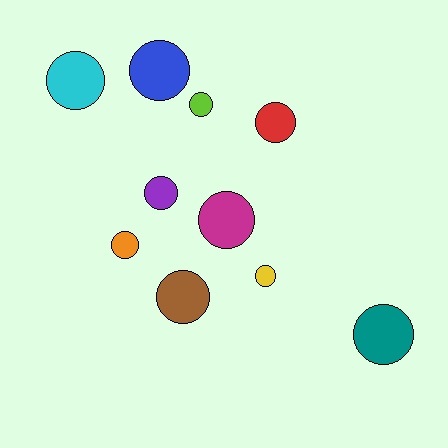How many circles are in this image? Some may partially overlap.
There are 10 circles.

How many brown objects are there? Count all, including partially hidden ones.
There is 1 brown object.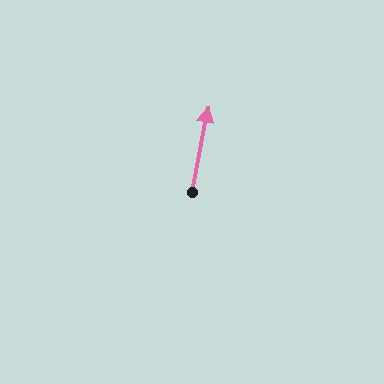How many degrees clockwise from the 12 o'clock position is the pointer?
Approximately 11 degrees.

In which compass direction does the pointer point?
North.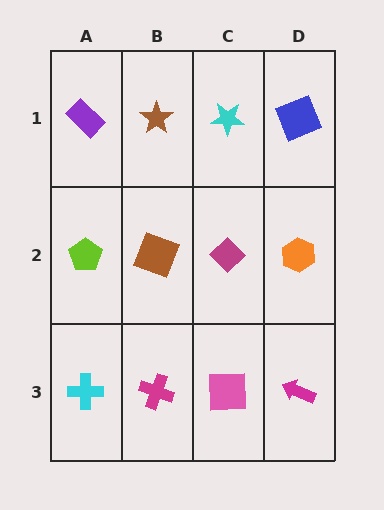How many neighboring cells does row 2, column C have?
4.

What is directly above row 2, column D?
A blue square.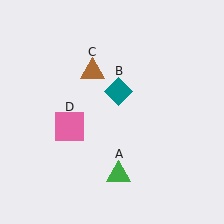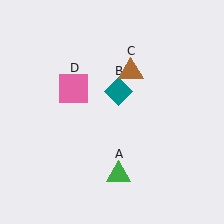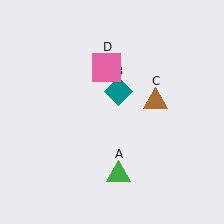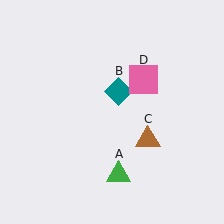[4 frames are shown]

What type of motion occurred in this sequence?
The brown triangle (object C), pink square (object D) rotated clockwise around the center of the scene.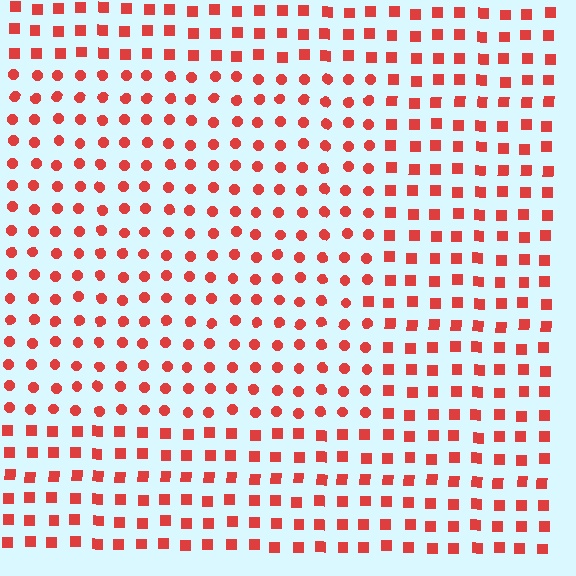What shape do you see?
I see a rectangle.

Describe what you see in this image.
The image is filled with small red elements arranged in a uniform grid. A rectangle-shaped region contains circles, while the surrounding area contains squares. The boundary is defined purely by the change in element shape.